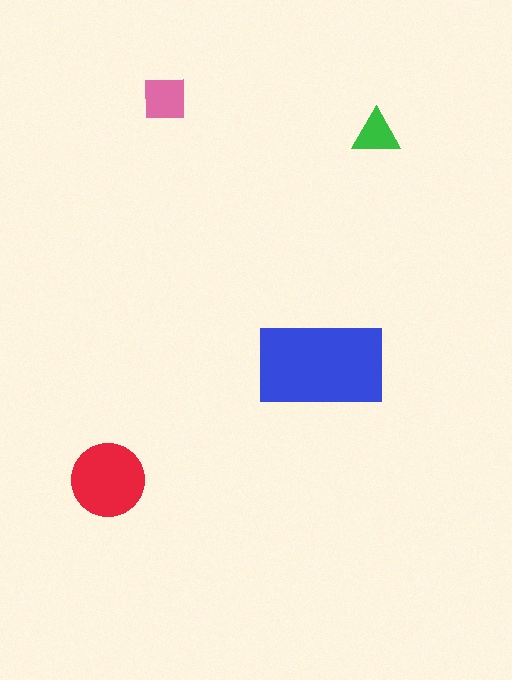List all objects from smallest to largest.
The green triangle, the pink square, the red circle, the blue rectangle.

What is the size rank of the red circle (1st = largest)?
2nd.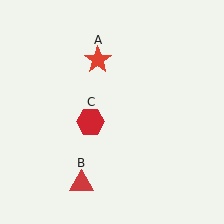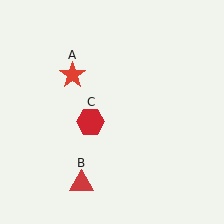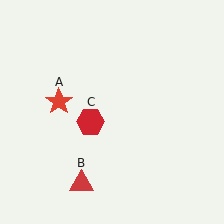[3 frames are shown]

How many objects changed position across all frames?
1 object changed position: red star (object A).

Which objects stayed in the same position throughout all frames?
Red triangle (object B) and red hexagon (object C) remained stationary.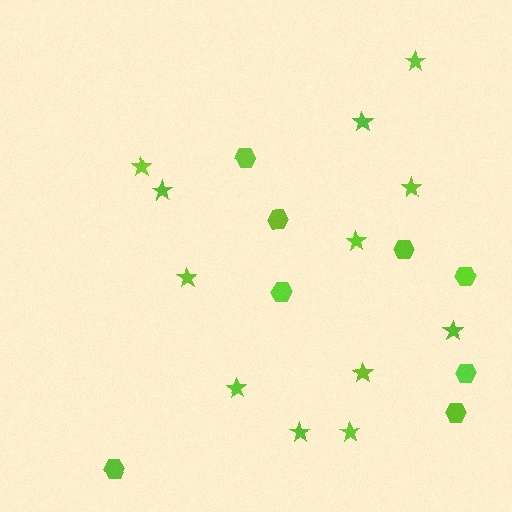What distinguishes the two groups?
There are 2 groups: one group of stars (12) and one group of hexagons (8).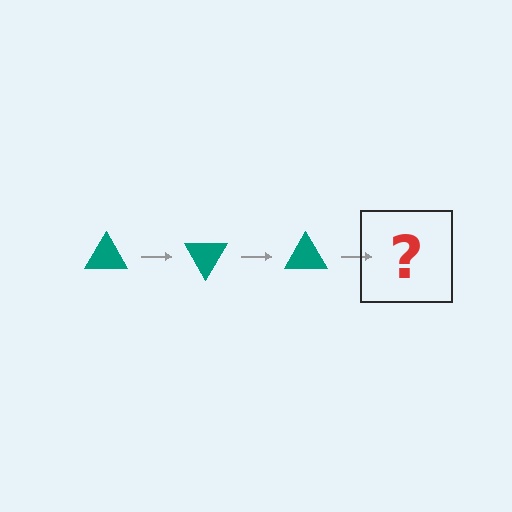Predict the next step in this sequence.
The next step is a teal triangle rotated 180 degrees.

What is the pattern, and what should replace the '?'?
The pattern is that the triangle rotates 60 degrees each step. The '?' should be a teal triangle rotated 180 degrees.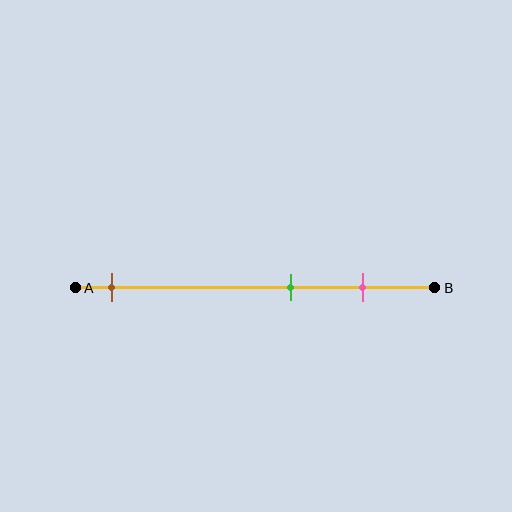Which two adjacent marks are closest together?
The green and pink marks are the closest adjacent pair.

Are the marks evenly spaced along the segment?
No, the marks are not evenly spaced.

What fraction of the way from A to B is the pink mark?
The pink mark is approximately 80% (0.8) of the way from A to B.